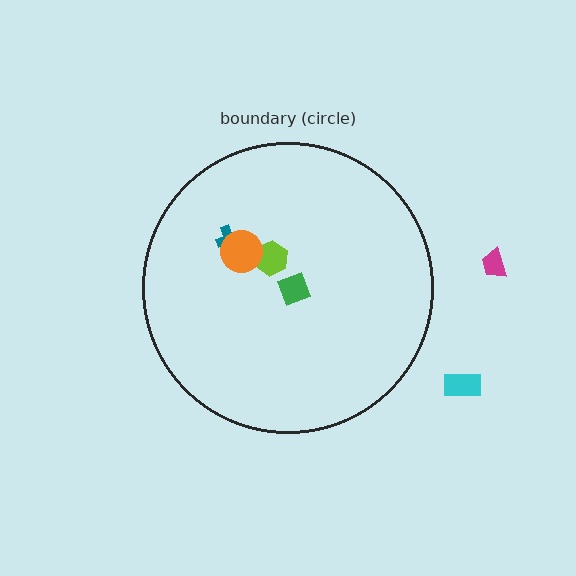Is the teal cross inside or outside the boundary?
Inside.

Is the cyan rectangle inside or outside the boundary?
Outside.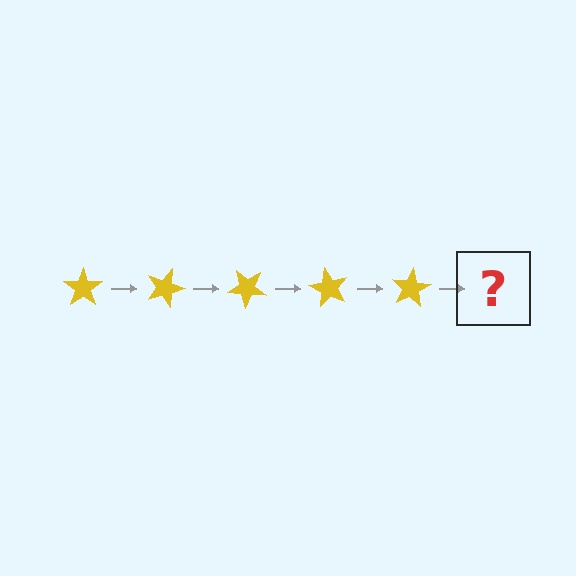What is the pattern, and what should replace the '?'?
The pattern is that the star rotates 20 degrees each step. The '?' should be a yellow star rotated 100 degrees.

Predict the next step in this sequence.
The next step is a yellow star rotated 100 degrees.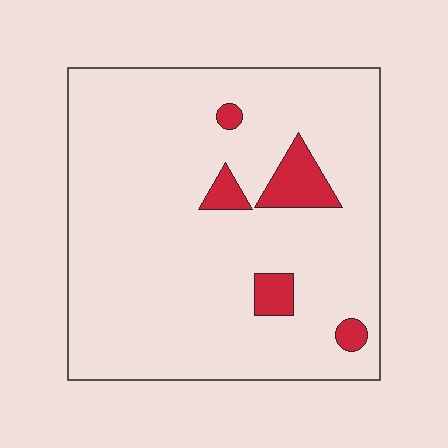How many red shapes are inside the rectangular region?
5.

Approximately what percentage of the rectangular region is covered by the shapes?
Approximately 10%.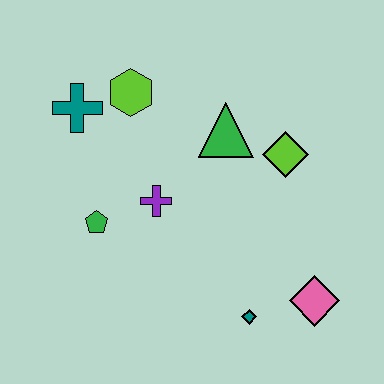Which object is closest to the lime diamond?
The green triangle is closest to the lime diamond.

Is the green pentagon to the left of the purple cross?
Yes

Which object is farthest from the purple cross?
The pink diamond is farthest from the purple cross.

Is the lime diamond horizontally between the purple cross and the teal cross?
No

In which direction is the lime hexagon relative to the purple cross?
The lime hexagon is above the purple cross.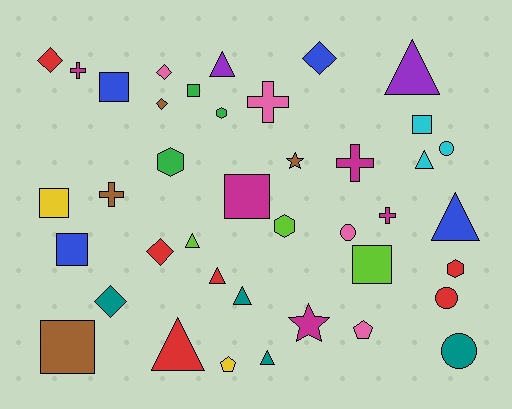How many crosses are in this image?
There are 5 crosses.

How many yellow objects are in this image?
There are 2 yellow objects.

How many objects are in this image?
There are 40 objects.